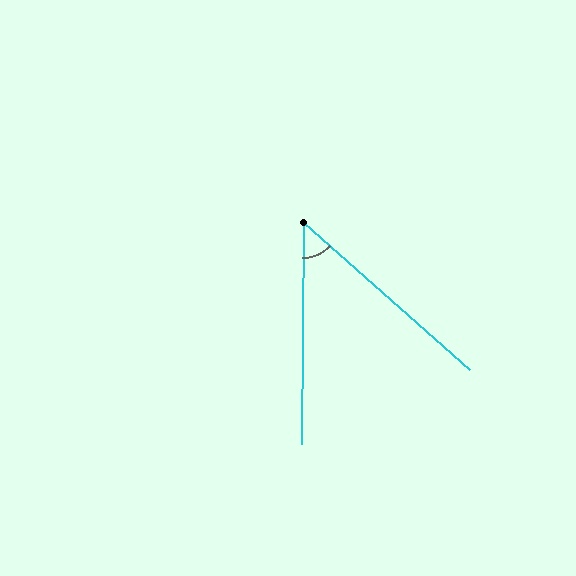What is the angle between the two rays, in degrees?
Approximately 49 degrees.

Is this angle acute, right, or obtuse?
It is acute.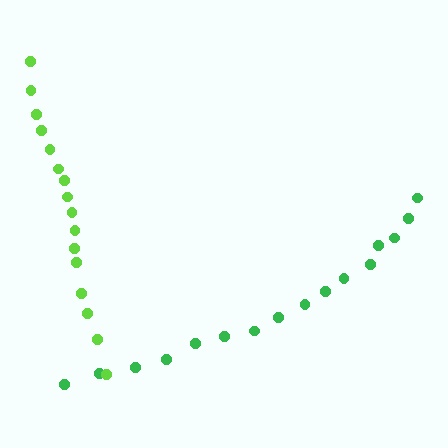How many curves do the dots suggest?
There are 2 distinct paths.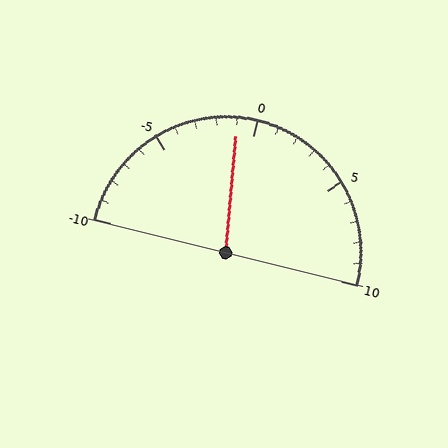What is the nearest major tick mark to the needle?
The nearest major tick mark is 0.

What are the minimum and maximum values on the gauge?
The gauge ranges from -10 to 10.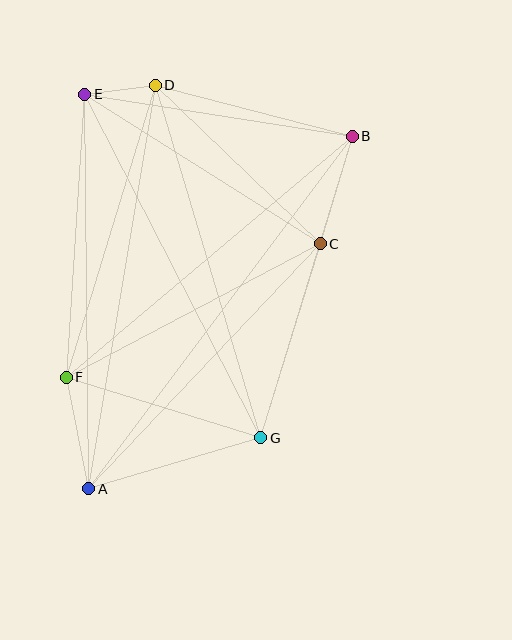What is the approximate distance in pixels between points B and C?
The distance between B and C is approximately 112 pixels.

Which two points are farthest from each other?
Points A and B are farthest from each other.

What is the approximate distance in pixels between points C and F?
The distance between C and F is approximately 287 pixels.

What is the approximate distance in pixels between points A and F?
The distance between A and F is approximately 114 pixels.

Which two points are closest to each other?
Points D and E are closest to each other.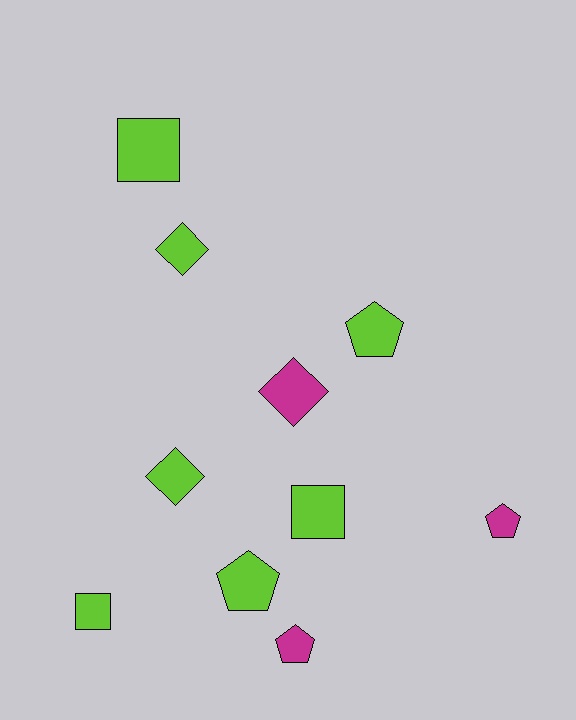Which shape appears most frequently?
Pentagon, with 4 objects.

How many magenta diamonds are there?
There is 1 magenta diamond.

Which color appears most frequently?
Lime, with 7 objects.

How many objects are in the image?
There are 10 objects.